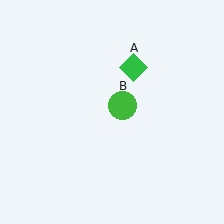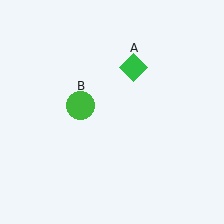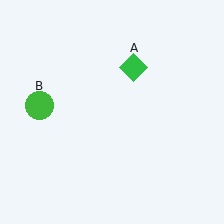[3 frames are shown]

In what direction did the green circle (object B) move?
The green circle (object B) moved left.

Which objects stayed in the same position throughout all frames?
Green diamond (object A) remained stationary.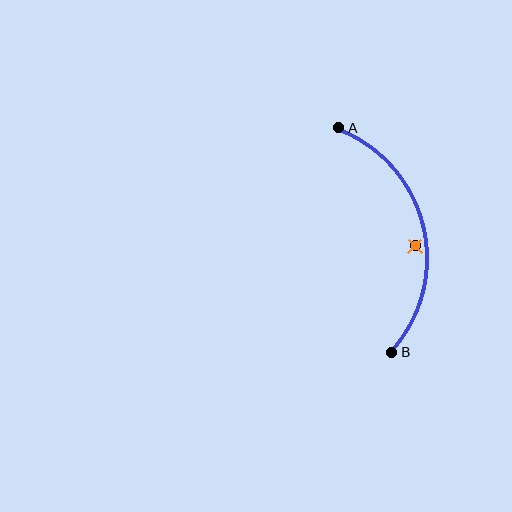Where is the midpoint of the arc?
The arc midpoint is the point on the curve farthest from the straight line joining A and B. It sits to the right of that line.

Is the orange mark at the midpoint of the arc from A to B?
No — the orange mark does not lie on the arc at all. It sits slightly inside the curve.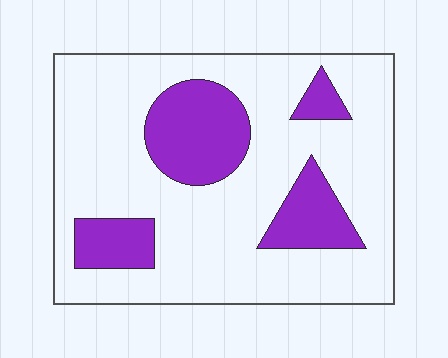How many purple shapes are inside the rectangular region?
4.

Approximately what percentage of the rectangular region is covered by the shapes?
Approximately 25%.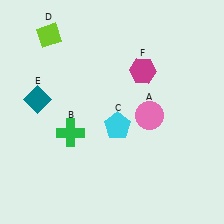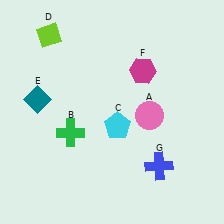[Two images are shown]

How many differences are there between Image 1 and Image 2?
There is 1 difference between the two images.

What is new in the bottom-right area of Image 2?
A blue cross (G) was added in the bottom-right area of Image 2.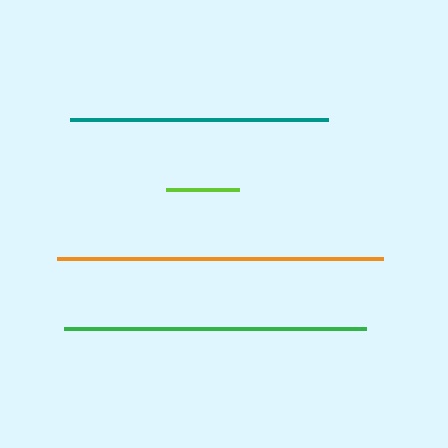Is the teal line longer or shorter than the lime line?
The teal line is longer than the lime line.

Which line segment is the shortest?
The lime line is the shortest at approximately 73 pixels.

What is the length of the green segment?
The green segment is approximately 302 pixels long.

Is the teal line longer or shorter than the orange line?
The orange line is longer than the teal line.